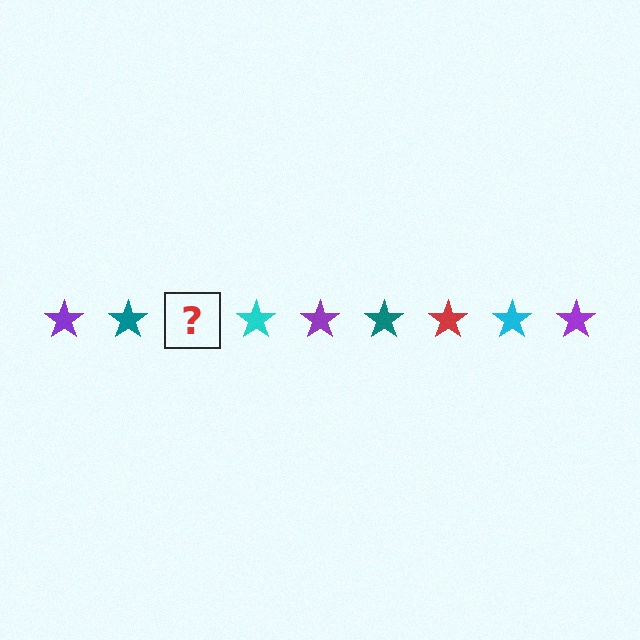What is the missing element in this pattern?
The missing element is a red star.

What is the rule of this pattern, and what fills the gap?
The rule is that the pattern cycles through purple, teal, red, cyan stars. The gap should be filled with a red star.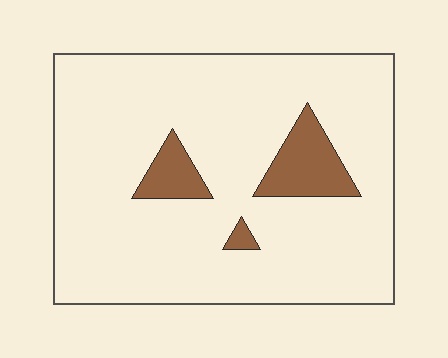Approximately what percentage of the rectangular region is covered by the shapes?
Approximately 10%.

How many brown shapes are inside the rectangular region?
3.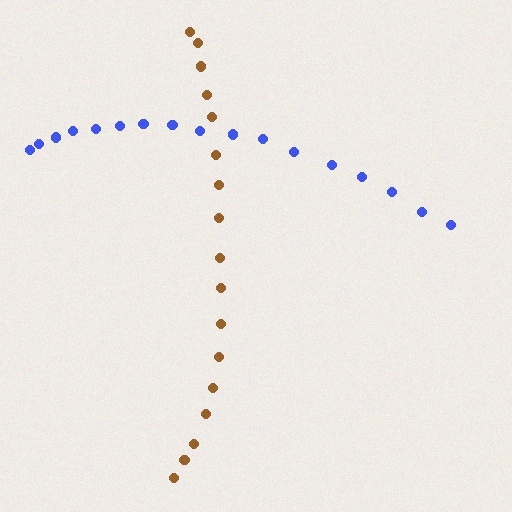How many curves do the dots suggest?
There are 2 distinct paths.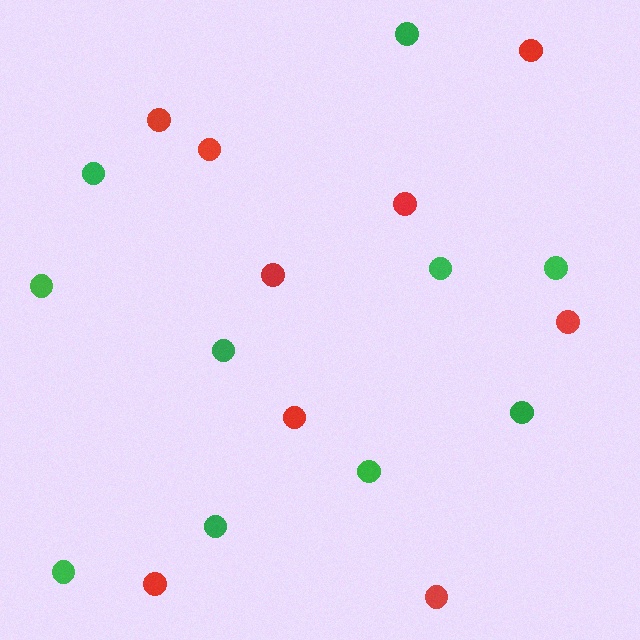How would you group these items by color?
There are 2 groups: one group of red circles (9) and one group of green circles (10).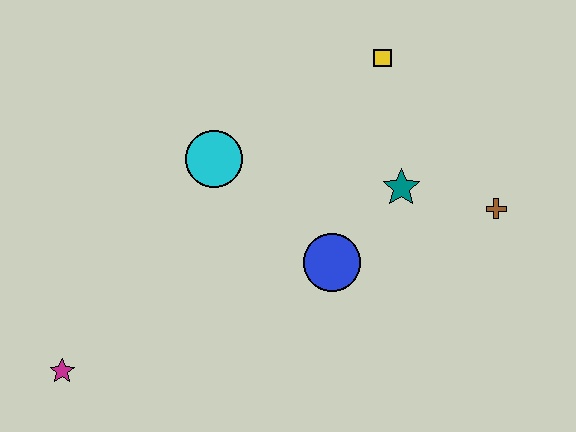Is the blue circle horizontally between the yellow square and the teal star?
No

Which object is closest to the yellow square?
The teal star is closest to the yellow square.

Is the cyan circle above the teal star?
Yes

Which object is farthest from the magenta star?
The brown cross is farthest from the magenta star.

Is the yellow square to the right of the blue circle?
Yes